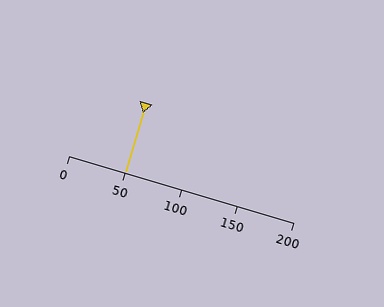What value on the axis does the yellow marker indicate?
The marker indicates approximately 50.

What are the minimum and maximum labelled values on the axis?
The axis runs from 0 to 200.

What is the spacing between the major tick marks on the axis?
The major ticks are spaced 50 apart.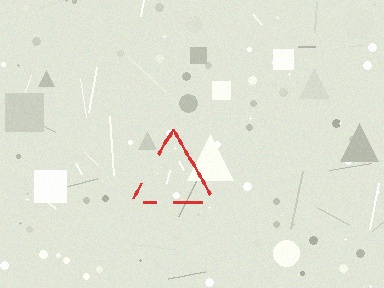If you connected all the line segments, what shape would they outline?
They would outline a triangle.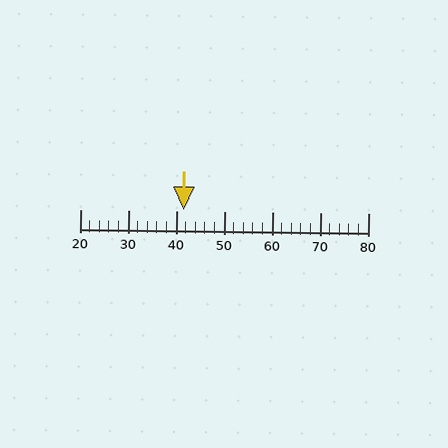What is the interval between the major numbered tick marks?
The major tick marks are spaced 10 units apart.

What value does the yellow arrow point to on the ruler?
The yellow arrow points to approximately 42.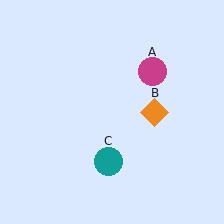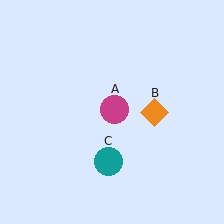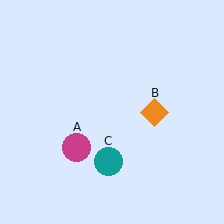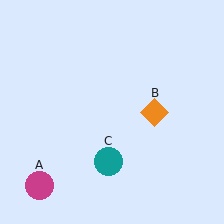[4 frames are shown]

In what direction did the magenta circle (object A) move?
The magenta circle (object A) moved down and to the left.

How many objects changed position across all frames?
1 object changed position: magenta circle (object A).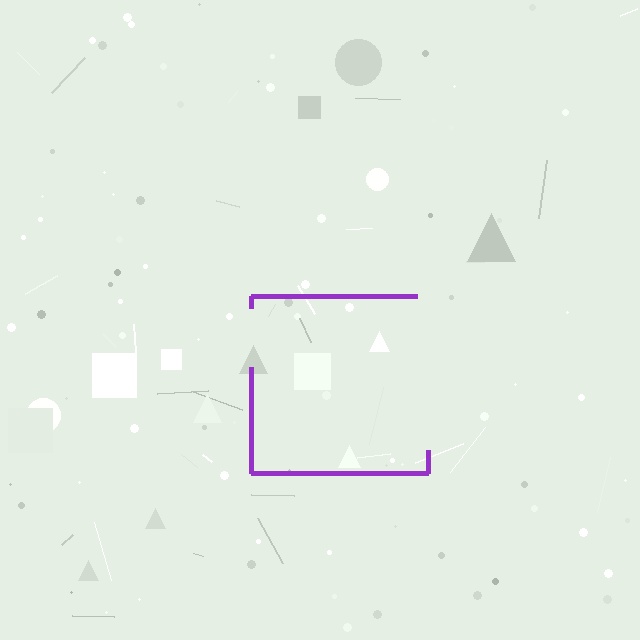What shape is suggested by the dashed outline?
The dashed outline suggests a square.